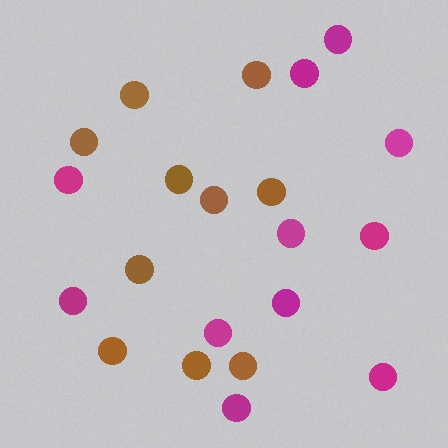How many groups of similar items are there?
There are 2 groups: one group of magenta circles (11) and one group of brown circles (10).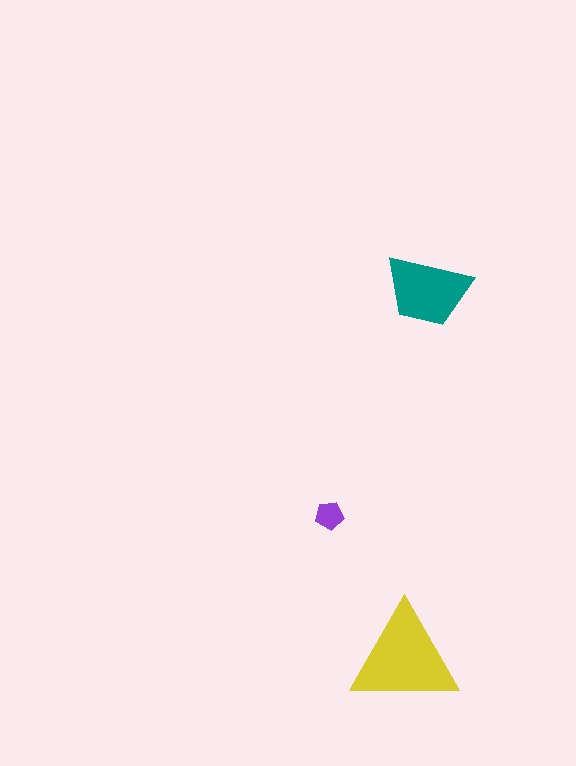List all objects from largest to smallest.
The yellow triangle, the teal trapezoid, the purple pentagon.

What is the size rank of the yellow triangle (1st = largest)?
1st.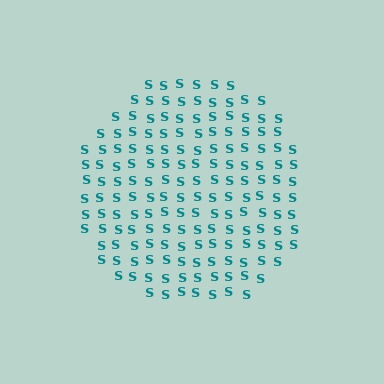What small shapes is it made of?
It is made of small letter S's.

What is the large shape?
The large shape is a circle.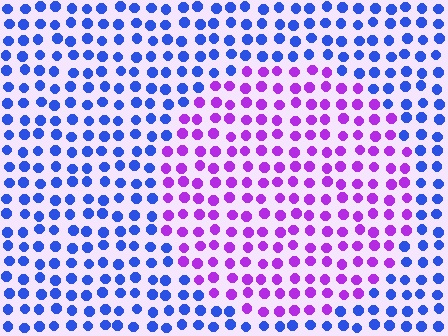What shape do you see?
I see a circle.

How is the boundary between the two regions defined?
The boundary is defined purely by a slight shift in hue (about 57 degrees). Spacing, size, and orientation are identical on both sides.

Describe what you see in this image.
The image is filled with small blue elements in a uniform arrangement. A circle-shaped region is visible where the elements are tinted to a slightly different hue, forming a subtle color boundary.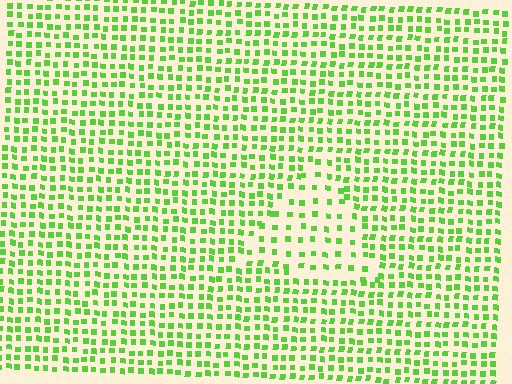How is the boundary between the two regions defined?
The boundary is defined by a change in element density (approximately 1.8x ratio). All elements are the same color, size, and shape.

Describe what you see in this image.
The image contains small lime elements arranged at two different densities. A triangle-shaped region is visible where the elements are less densely packed than the surrounding area.